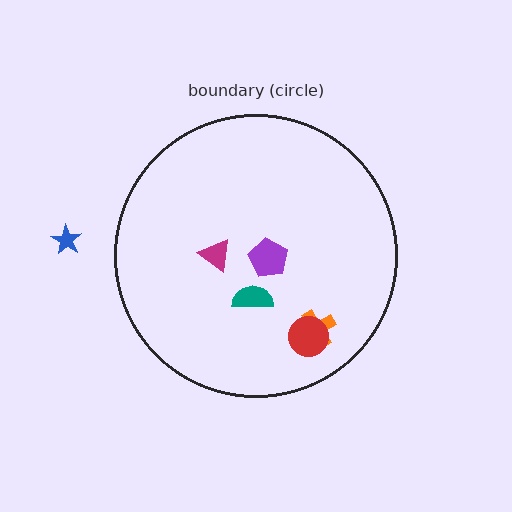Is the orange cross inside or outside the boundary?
Inside.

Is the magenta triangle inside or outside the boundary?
Inside.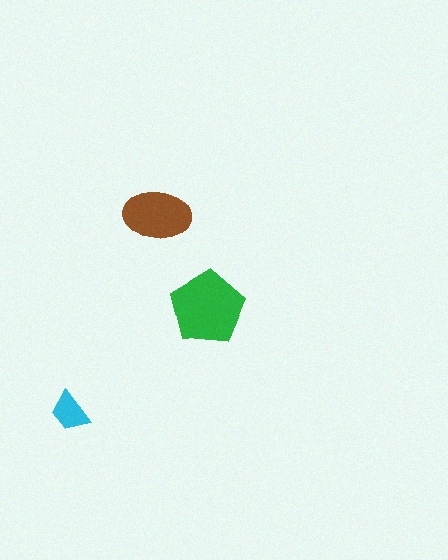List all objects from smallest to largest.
The cyan trapezoid, the brown ellipse, the green pentagon.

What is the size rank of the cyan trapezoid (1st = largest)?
3rd.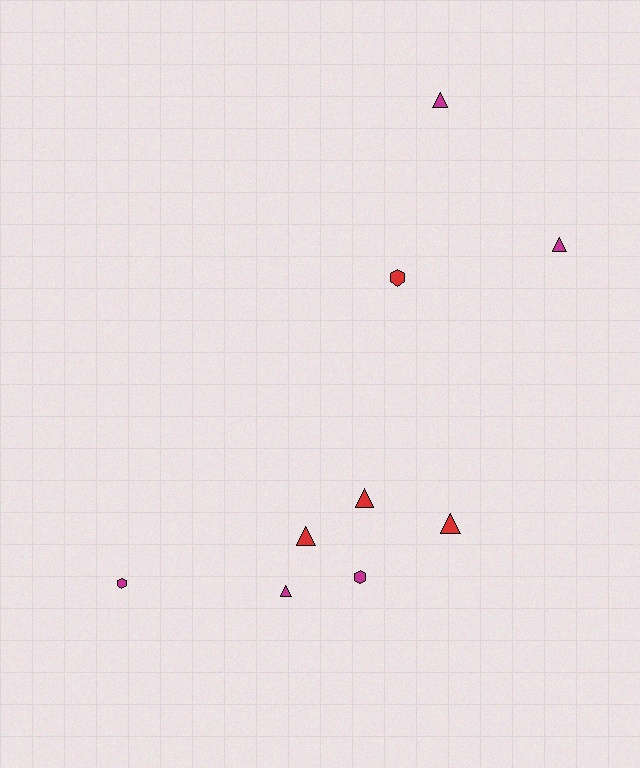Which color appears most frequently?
Magenta, with 5 objects.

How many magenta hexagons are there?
There are 2 magenta hexagons.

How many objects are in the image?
There are 9 objects.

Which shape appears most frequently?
Triangle, with 6 objects.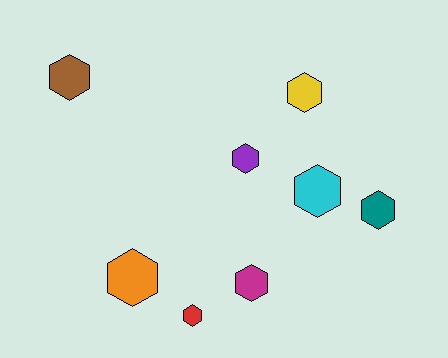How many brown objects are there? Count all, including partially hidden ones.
There is 1 brown object.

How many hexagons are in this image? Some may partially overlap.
There are 8 hexagons.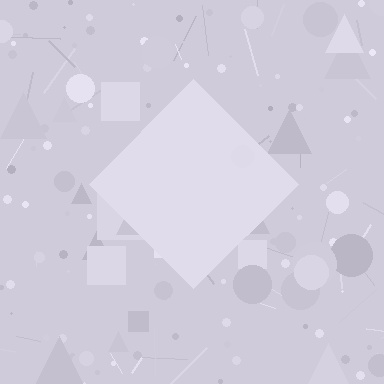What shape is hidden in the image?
A diamond is hidden in the image.